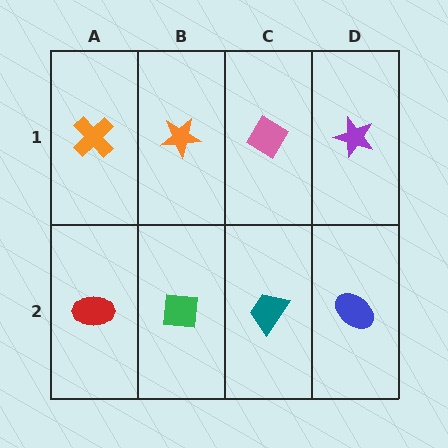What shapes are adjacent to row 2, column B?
An orange star (row 1, column B), a red ellipse (row 2, column A), a teal trapezoid (row 2, column C).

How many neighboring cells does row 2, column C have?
3.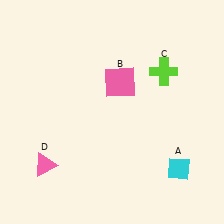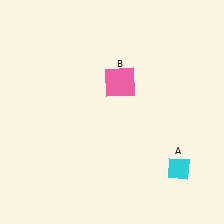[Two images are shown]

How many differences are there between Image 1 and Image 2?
There are 2 differences between the two images.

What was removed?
The pink triangle (D), the lime cross (C) were removed in Image 2.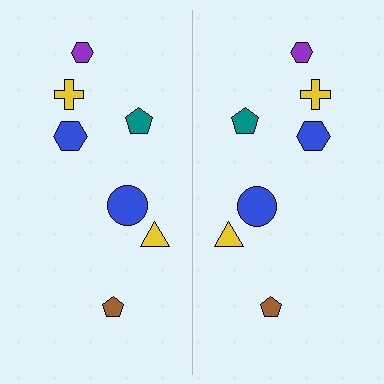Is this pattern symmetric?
Yes, this pattern has bilateral (reflection) symmetry.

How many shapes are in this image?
There are 14 shapes in this image.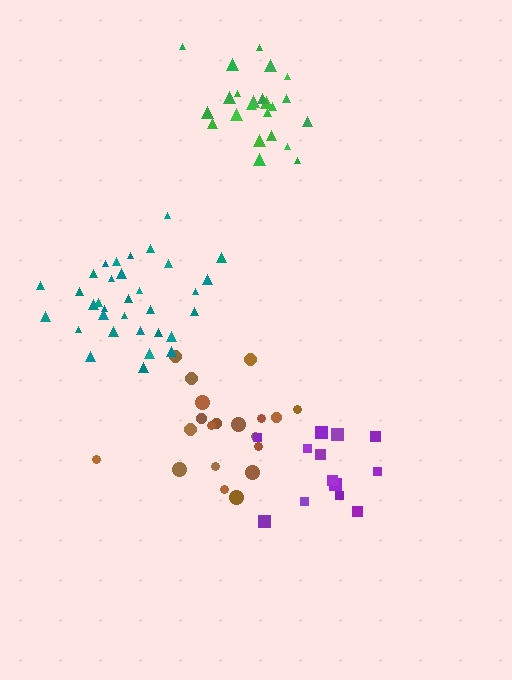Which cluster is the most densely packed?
Green.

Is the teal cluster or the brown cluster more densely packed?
Teal.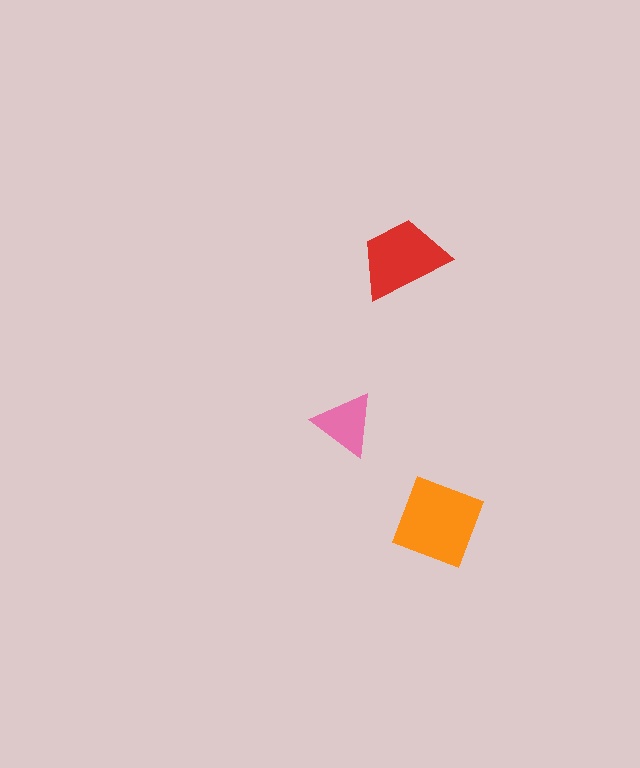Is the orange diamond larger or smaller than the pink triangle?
Larger.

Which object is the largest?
The orange diamond.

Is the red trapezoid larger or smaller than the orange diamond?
Smaller.